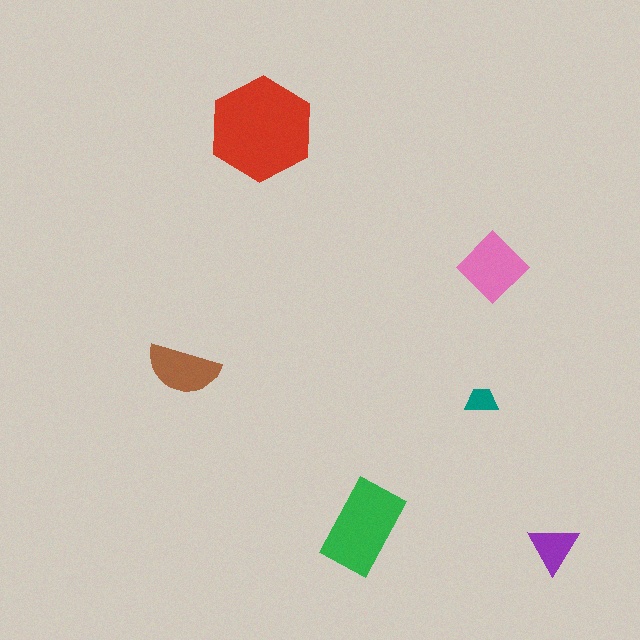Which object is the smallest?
The teal trapezoid.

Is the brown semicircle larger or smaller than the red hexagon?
Smaller.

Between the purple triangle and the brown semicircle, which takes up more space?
The brown semicircle.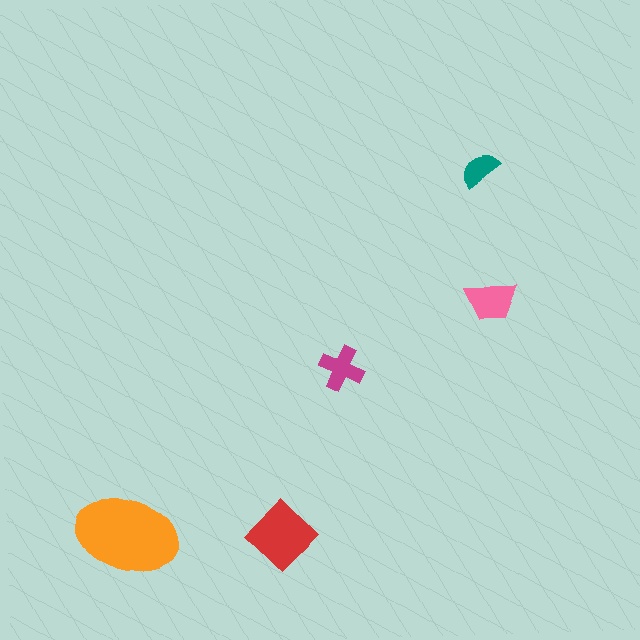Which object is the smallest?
The teal semicircle.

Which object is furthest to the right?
The pink trapezoid is rightmost.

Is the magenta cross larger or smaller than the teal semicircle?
Larger.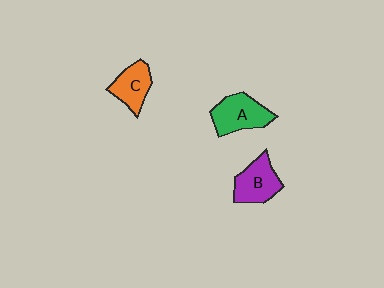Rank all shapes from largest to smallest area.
From largest to smallest: A (green), B (purple), C (orange).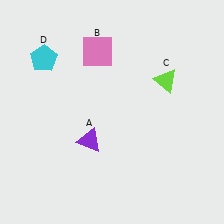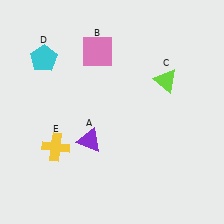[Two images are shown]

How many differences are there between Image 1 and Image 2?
There is 1 difference between the two images.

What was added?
A yellow cross (E) was added in Image 2.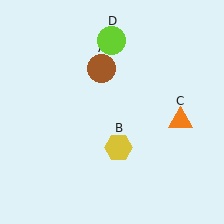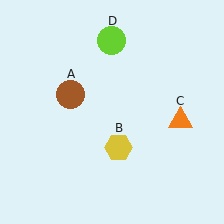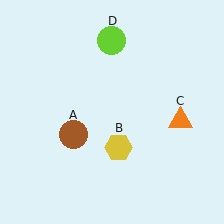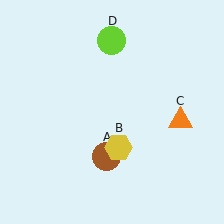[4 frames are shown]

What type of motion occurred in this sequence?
The brown circle (object A) rotated counterclockwise around the center of the scene.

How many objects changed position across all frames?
1 object changed position: brown circle (object A).